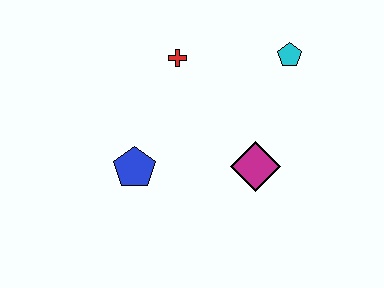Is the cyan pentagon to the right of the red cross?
Yes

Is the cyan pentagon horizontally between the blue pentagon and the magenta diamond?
No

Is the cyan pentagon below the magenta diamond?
No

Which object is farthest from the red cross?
The magenta diamond is farthest from the red cross.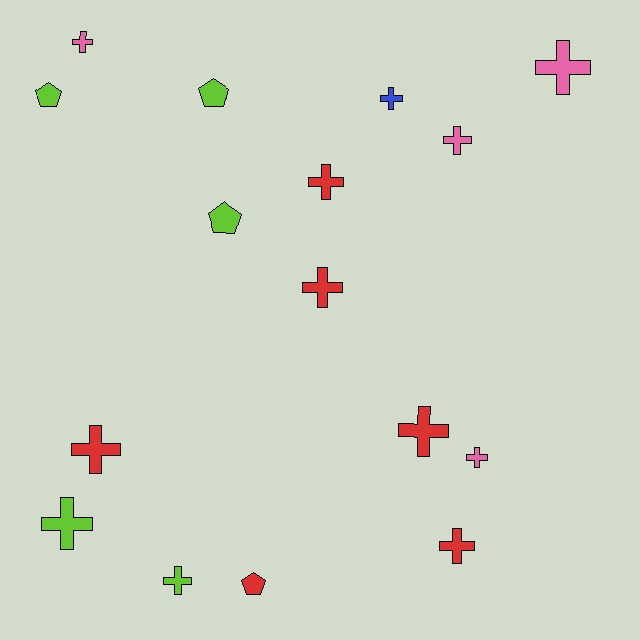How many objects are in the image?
There are 16 objects.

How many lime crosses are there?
There are 2 lime crosses.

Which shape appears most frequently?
Cross, with 12 objects.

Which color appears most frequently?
Red, with 6 objects.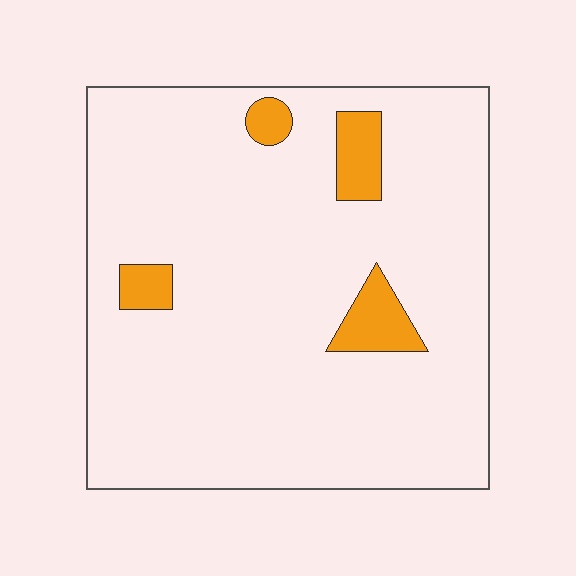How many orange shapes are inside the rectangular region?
4.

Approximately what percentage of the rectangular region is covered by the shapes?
Approximately 10%.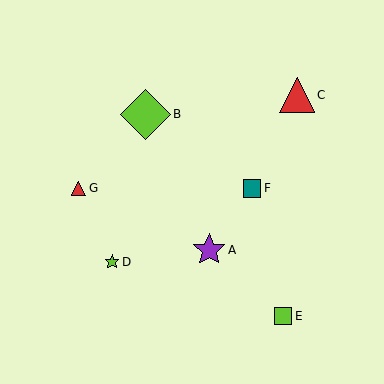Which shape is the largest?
The lime diamond (labeled B) is the largest.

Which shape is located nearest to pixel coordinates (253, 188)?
The teal square (labeled F) at (252, 188) is nearest to that location.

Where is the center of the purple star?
The center of the purple star is at (209, 250).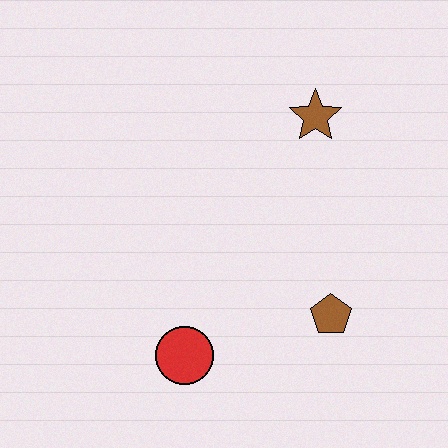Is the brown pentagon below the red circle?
No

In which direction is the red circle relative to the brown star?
The red circle is below the brown star.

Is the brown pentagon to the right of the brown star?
Yes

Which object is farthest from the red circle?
The brown star is farthest from the red circle.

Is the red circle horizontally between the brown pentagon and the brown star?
No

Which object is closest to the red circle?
The brown pentagon is closest to the red circle.